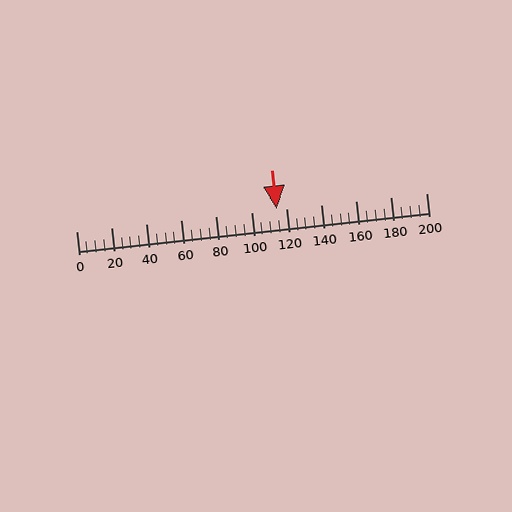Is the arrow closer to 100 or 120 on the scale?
The arrow is closer to 120.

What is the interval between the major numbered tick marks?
The major tick marks are spaced 20 units apart.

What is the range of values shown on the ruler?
The ruler shows values from 0 to 200.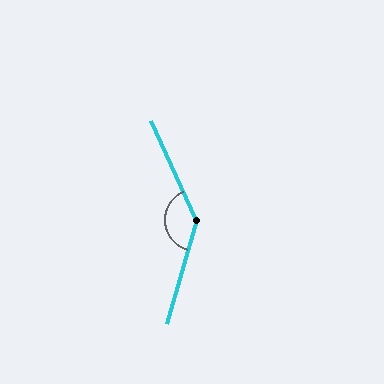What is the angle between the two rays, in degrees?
Approximately 139 degrees.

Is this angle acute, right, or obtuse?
It is obtuse.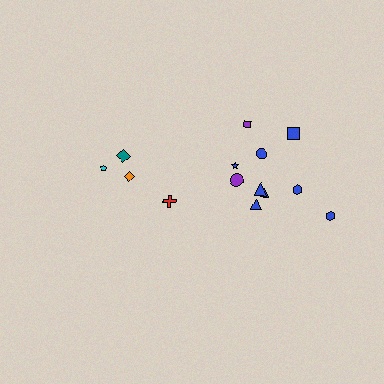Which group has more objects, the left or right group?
The right group.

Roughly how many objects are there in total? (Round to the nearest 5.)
Roughly 15 objects in total.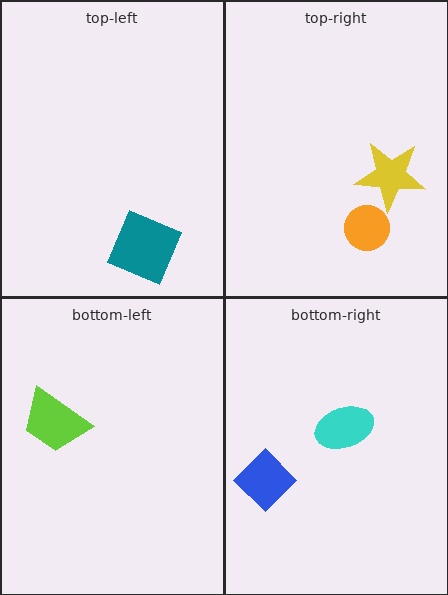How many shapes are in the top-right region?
2.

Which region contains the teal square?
The top-left region.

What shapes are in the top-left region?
The teal square.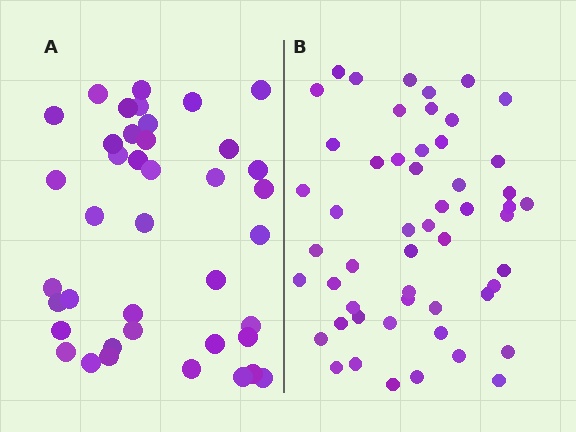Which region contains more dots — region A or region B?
Region B (the right region) has more dots.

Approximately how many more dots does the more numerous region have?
Region B has approximately 15 more dots than region A.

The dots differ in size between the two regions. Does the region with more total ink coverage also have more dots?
No. Region A has more total ink coverage because its dots are larger, but region B actually contains more individual dots. Total area can be misleading — the number of items is what matters here.